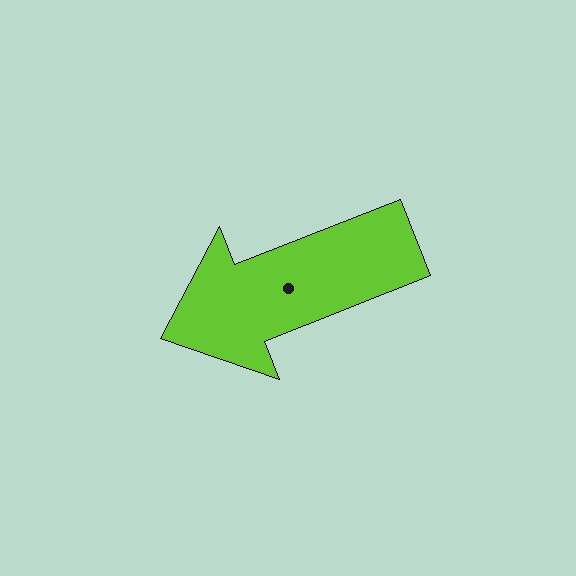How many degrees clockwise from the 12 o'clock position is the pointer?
Approximately 248 degrees.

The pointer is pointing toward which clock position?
Roughly 8 o'clock.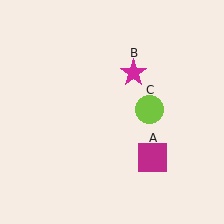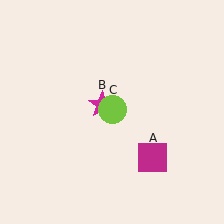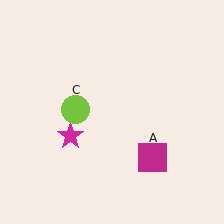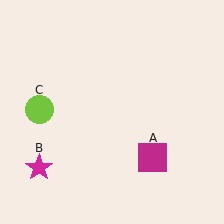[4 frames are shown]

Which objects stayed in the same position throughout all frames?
Magenta square (object A) remained stationary.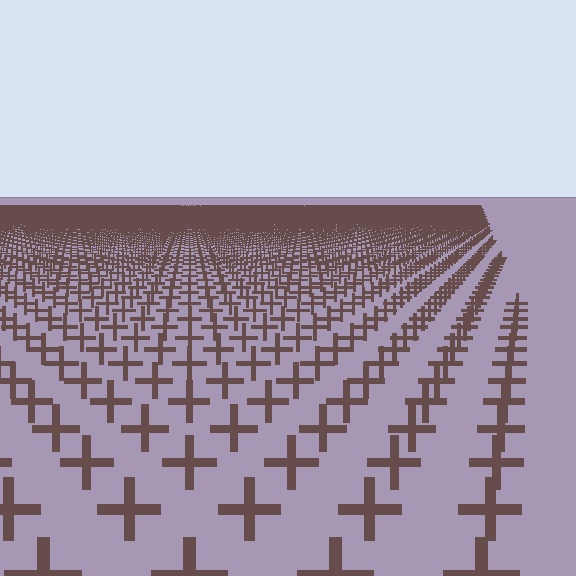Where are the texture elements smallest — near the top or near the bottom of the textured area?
Near the top.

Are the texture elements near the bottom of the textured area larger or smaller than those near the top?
Larger. Near the bottom, elements are closer to the viewer and appear at a bigger on-screen size.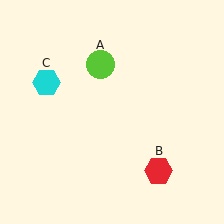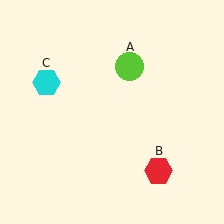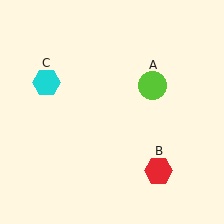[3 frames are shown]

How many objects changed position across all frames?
1 object changed position: lime circle (object A).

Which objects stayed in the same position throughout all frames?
Red hexagon (object B) and cyan hexagon (object C) remained stationary.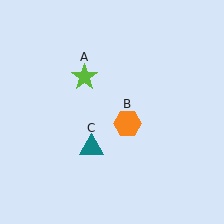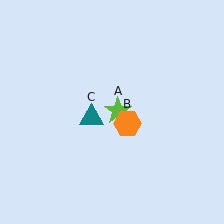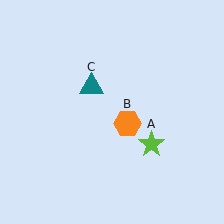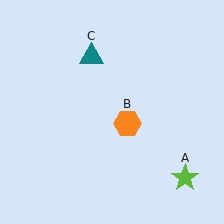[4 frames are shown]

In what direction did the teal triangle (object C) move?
The teal triangle (object C) moved up.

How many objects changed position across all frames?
2 objects changed position: lime star (object A), teal triangle (object C).